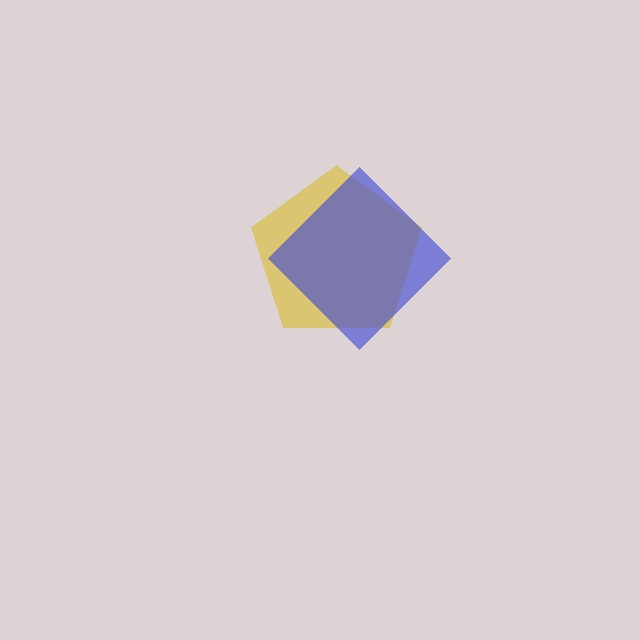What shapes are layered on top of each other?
The layered shapes are: a yellow pentagon, a blue diamond.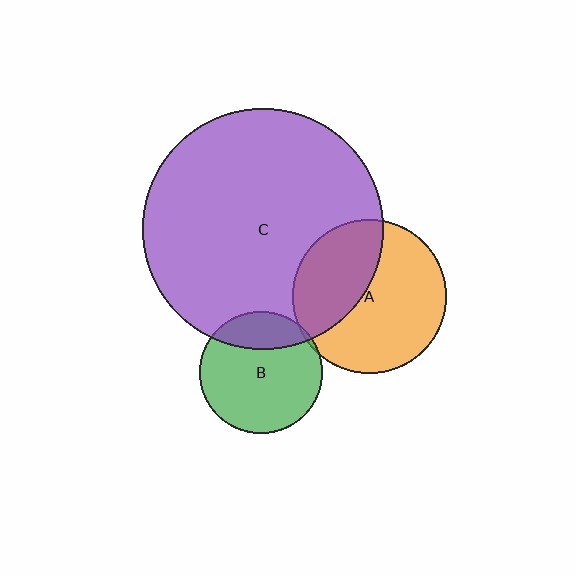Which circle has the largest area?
Circle C (purple).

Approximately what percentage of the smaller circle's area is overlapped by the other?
Approximately 40%.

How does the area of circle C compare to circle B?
Approximately 3.9 times.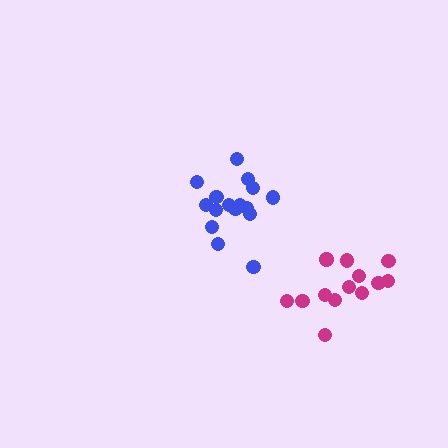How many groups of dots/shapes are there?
There are 2 groups.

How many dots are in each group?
Group 1: 13 dots, Group 2: 16 dots (29 total).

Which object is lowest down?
The magenta cluster is bottommost.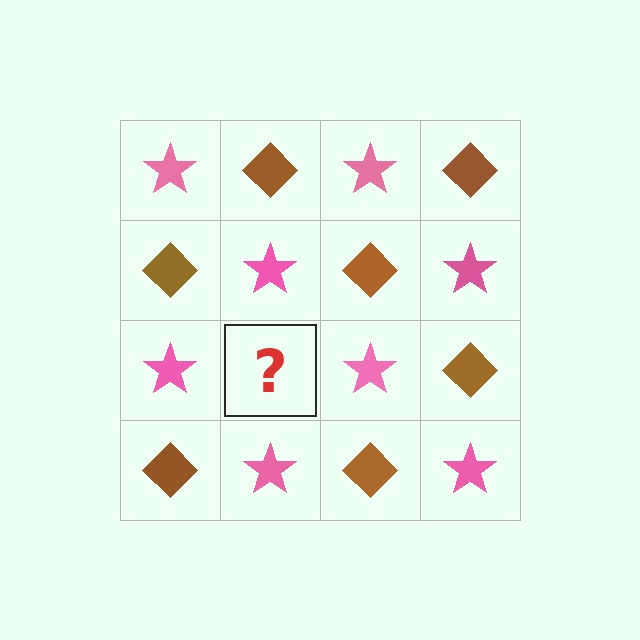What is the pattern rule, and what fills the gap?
The rule is that it alternates pink star and brown diamond in a checkerboard pattern. The gap should be filled with a brown diamond.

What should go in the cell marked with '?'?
The missing cell should contain a brown diamond.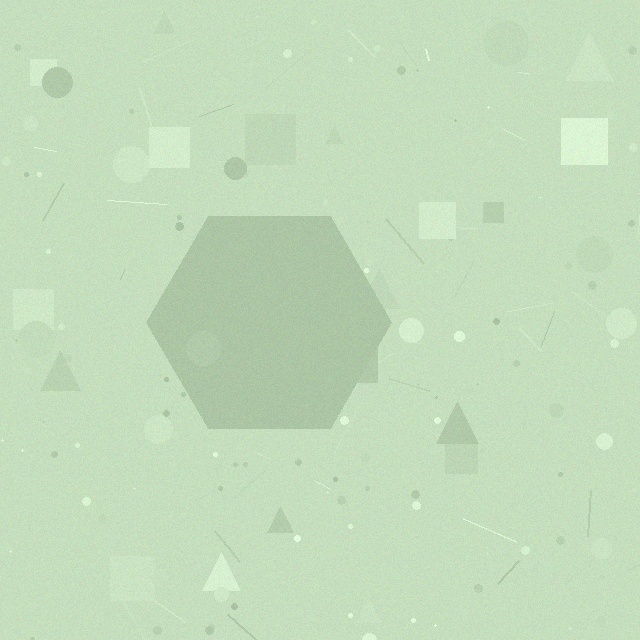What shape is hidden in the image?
A hexagon is hidden in the image.